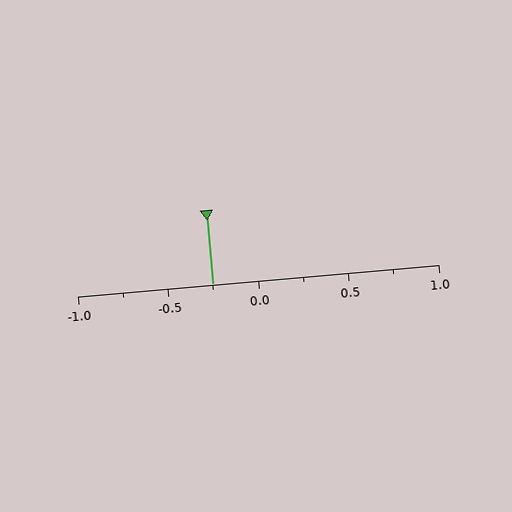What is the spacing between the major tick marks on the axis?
The major ticks are spaced 0.5 apart.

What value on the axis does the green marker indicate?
The marker indicates approximately -0.25.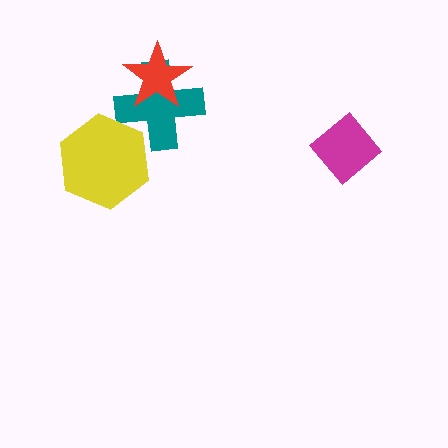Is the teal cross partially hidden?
Yes, it is partially covered by another shape.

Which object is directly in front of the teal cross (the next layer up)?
The red star is directly in front of the teal cross.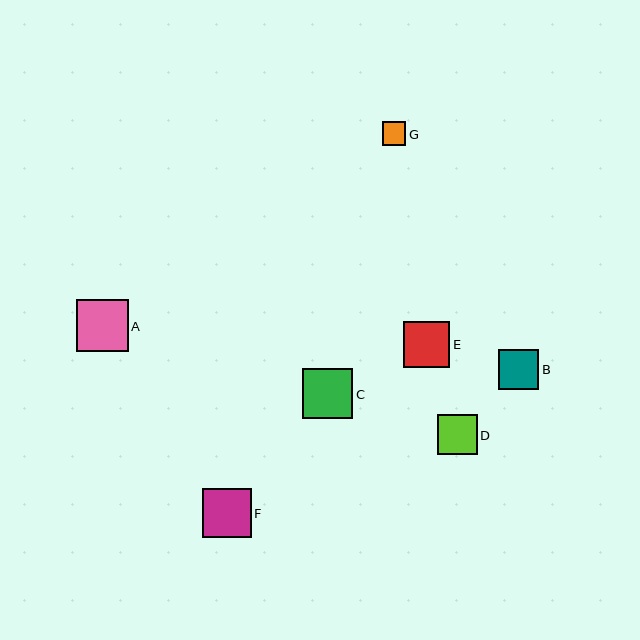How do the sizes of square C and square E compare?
Square C and square E are approximately the same size.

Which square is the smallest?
Square G is the smallest with a size of approximately 24 pixels.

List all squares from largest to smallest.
From largest to smallest: A, C, F, E, B, D, G.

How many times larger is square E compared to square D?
Square E is approximately 1.2 times the size of square D.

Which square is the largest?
Square A is the largest with a size of approximately 52 pixels.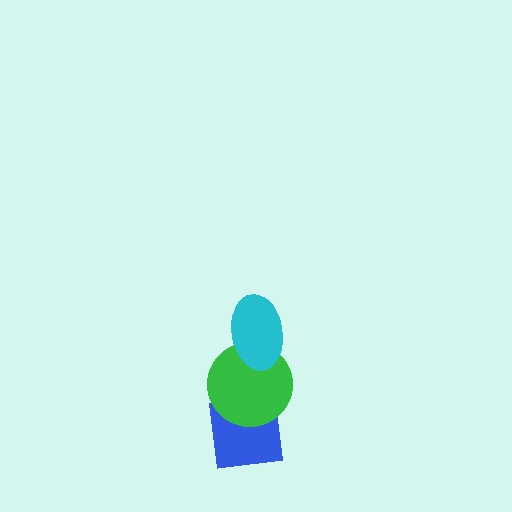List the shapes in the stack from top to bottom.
From top to bottom: the cyan ellipse, the green circle, the blue square.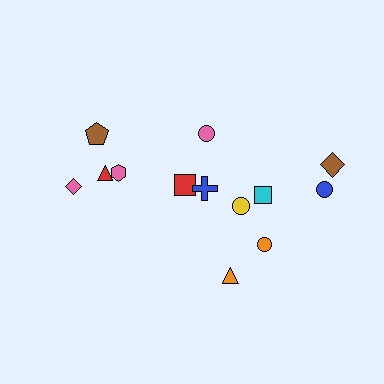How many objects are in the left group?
There are 5 objects.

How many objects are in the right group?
There are 8 objects.